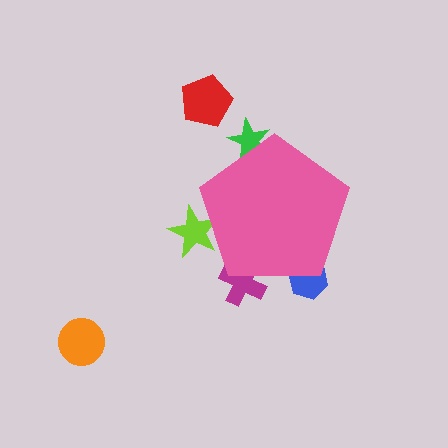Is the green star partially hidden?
Yes, the green star is partially hidden behind the pink pentagon.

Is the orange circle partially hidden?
No, the orange circle is fully visible.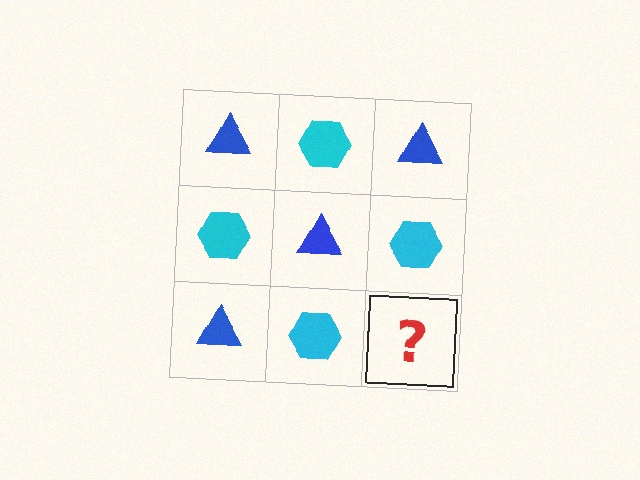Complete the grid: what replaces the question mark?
The question mark should be replaced with a blue triangle.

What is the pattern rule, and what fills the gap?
The rule is that it alternates blue triangle and cyan hexagon in a checkerboard pattern. The gap should be filled with a blue triangle.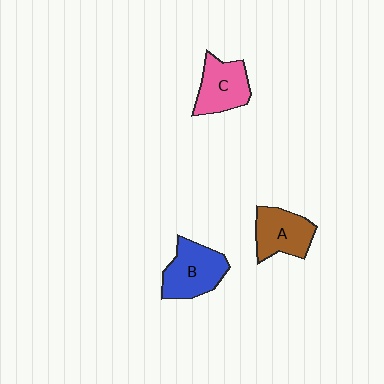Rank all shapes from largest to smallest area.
From largest to smallest: B (blue), A (brown), C (pink).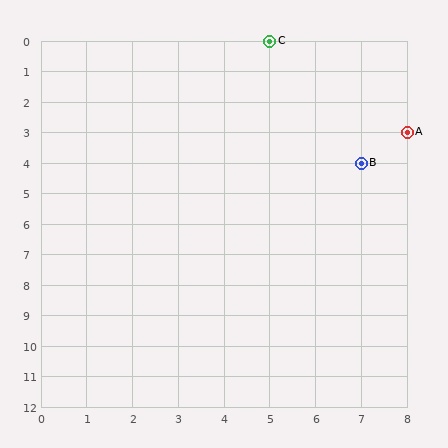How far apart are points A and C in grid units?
Points A and C are 3 columns and 3 rows apart (about 4.2 grid units diagonally).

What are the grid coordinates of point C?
Point C is at grid coordinates (5, 0).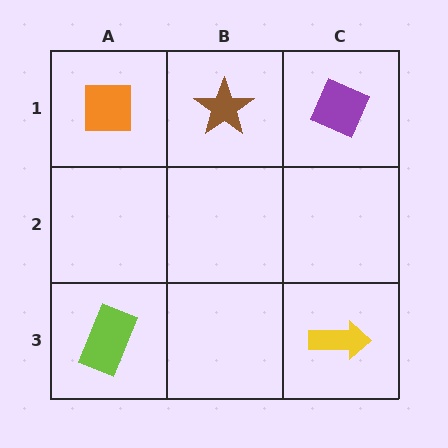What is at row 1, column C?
A purple diamond.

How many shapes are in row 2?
0 shapes.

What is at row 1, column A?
An orange square.